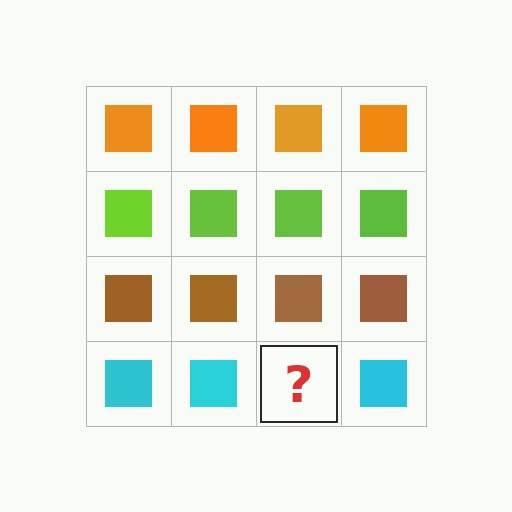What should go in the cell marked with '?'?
The missing cell should contain a cyan square.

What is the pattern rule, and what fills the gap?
The rule is that each row has a consistent color. The gap should be filled with a cyan square.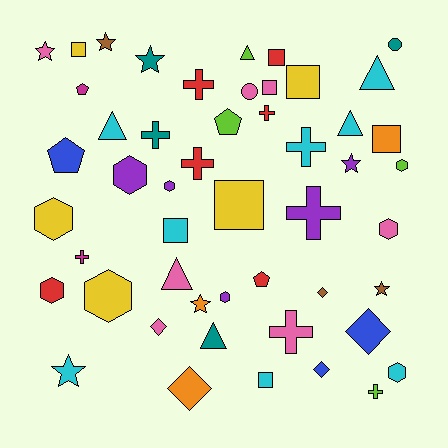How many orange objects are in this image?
There are 3 orange objects.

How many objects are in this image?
There are 50 objects.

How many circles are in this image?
There are 2 circles.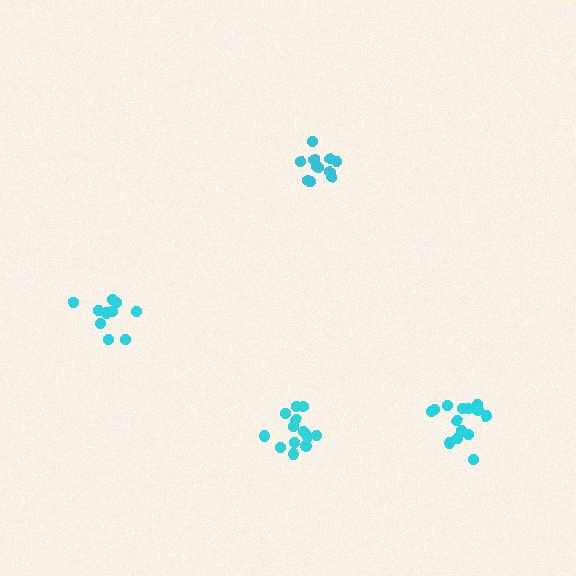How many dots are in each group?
Group 1: 14 dots, Group 2: 14 dots, Group 3: 12 dots, Group 4: 10 dots (50 total).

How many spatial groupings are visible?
There are 4 spatial groupings.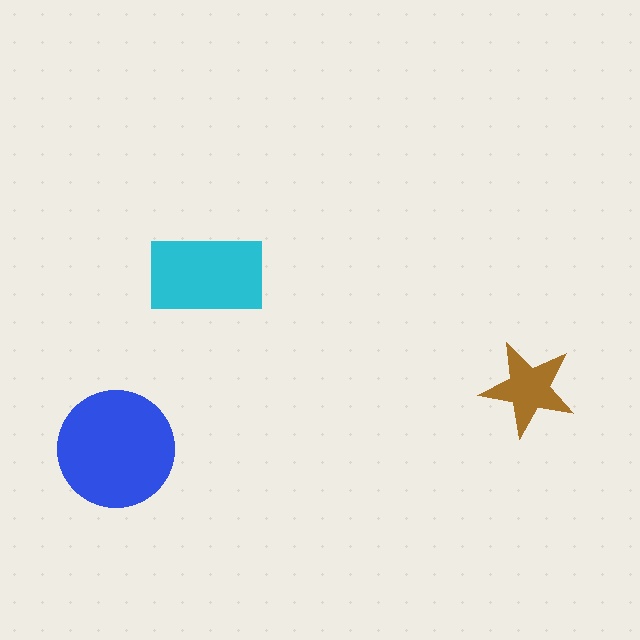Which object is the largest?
The blue circle.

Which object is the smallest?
The brown star.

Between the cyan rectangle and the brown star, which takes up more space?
The cyan rectangle.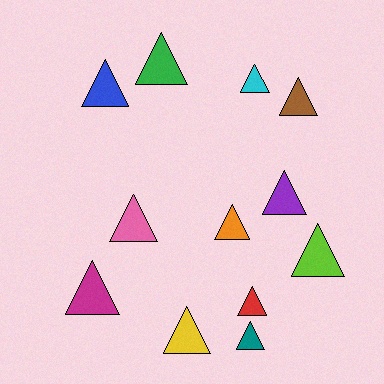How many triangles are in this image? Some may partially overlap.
There are 12 triangles.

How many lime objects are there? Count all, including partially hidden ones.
There is 1 lime object.